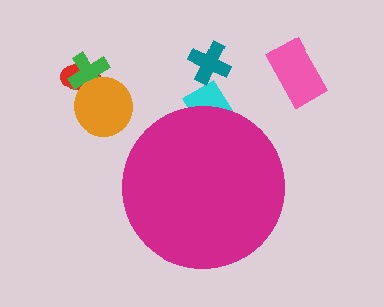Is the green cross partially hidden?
No, the green cross is fully visible.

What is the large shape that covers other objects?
A magenta circle.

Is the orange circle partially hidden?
No, the orange circle is fully visible.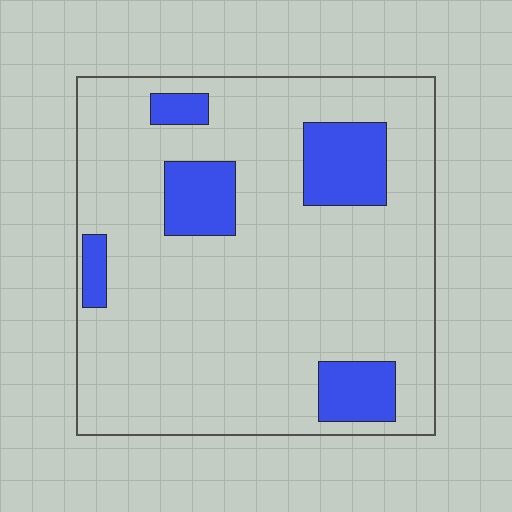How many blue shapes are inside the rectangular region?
5.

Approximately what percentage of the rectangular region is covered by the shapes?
Approximately 15%.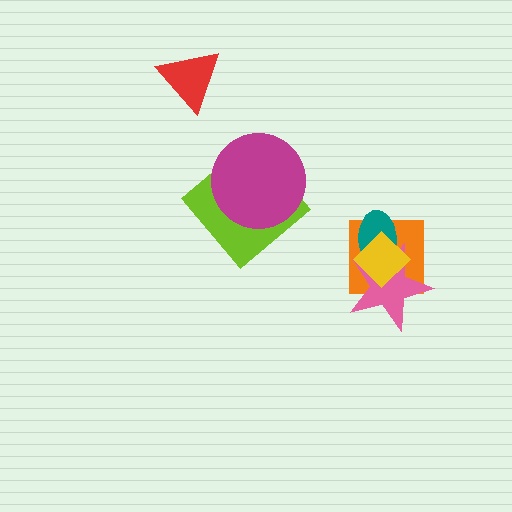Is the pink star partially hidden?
Yes, it is partially covered by another shape.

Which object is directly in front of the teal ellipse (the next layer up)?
The pink star is directly in front of the teal ellipse.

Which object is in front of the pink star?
The yellow diamond is in front of the pink star.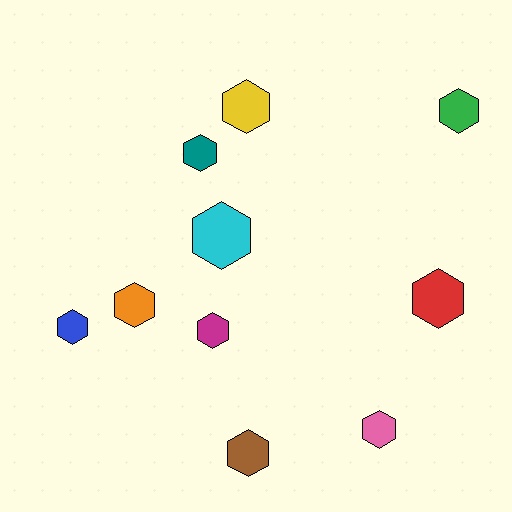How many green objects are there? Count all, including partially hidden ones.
There is 1 green object.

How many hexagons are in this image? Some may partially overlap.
There are 10 hexagons.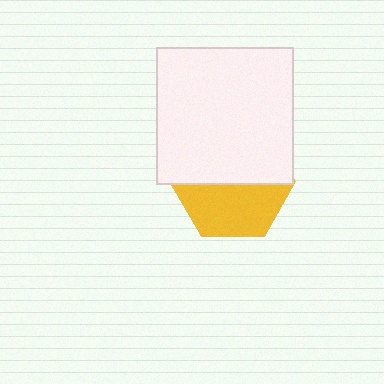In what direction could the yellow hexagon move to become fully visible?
The yellow hexagon could move down. That would shift it out from behind the white square entirely.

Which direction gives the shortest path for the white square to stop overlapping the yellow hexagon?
Moving up gives the shortest separation.